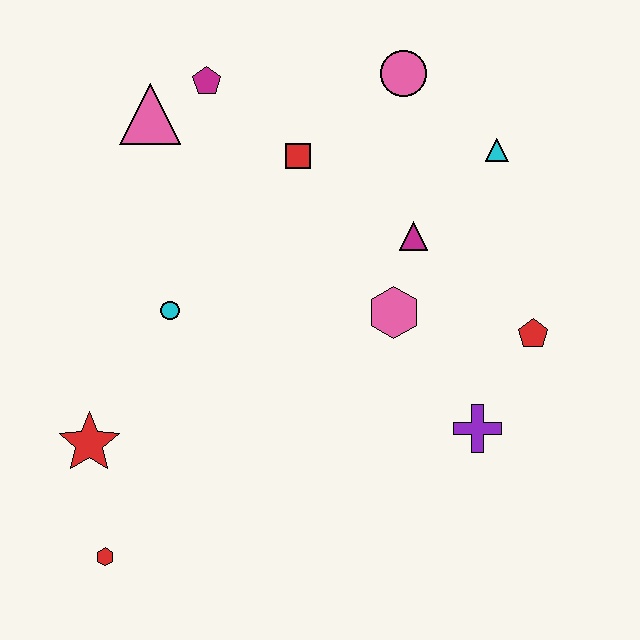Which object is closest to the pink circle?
The cyan triangle is closest to the pink circle.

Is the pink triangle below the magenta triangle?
No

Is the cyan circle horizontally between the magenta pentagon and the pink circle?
No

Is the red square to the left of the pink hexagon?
Yes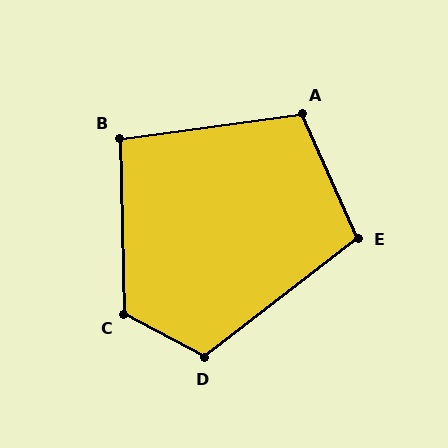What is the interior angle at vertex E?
Approximately 104 degrees (obtuse).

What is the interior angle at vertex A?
Approximately 107 degrees (obtuse).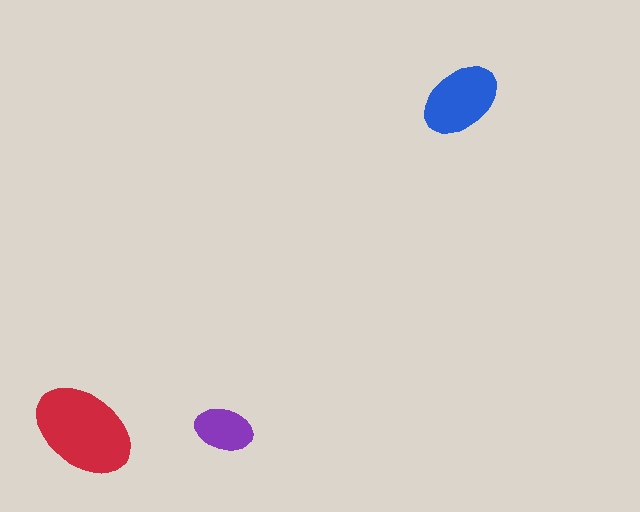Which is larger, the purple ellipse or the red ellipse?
The red one.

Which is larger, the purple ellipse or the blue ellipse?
The blue one.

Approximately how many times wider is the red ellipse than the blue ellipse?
About 1.5 times wider.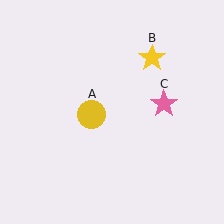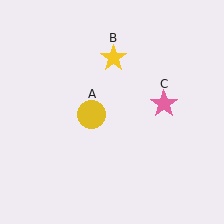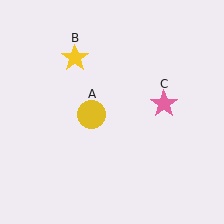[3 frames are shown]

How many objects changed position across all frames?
1 object changed position: yellow star (object B).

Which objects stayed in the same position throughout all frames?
Yellow circle (object A) and pink star (object C) remained stationary.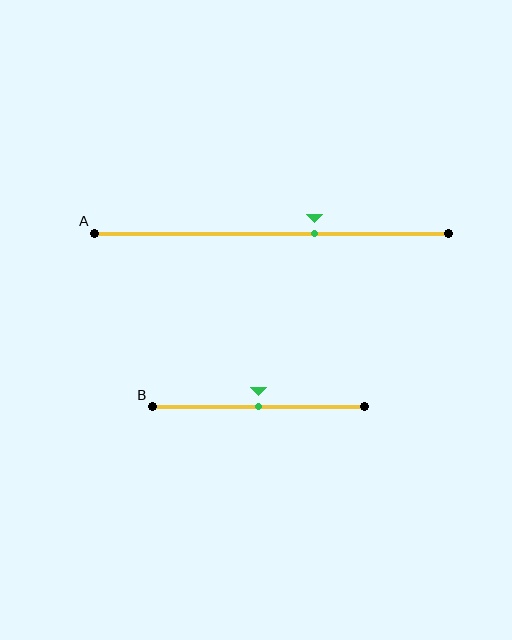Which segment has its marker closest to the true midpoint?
Segment B has its marker closest to the true midpoint.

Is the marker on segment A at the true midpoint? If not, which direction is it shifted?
No, the marker on segment A is shifted to the right by about 12% of the segment length.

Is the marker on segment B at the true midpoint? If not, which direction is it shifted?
Yes, the marker on segment B is at the true midpoint.